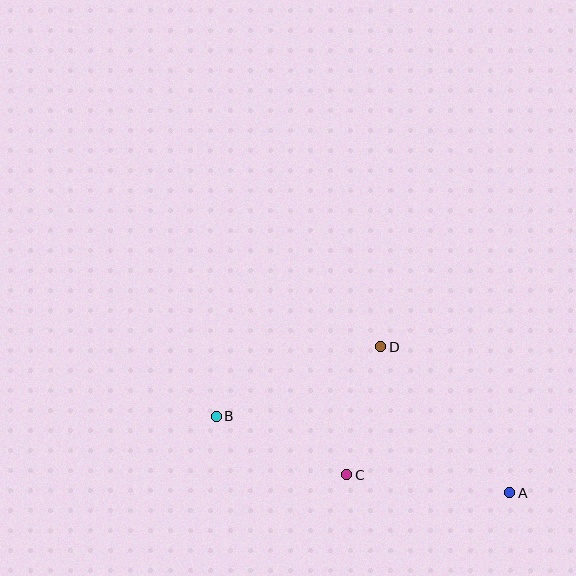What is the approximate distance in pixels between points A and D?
The distance between A and D is approximately 195 pixels.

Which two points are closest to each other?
Points C and D are closest to each other.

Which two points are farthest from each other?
Points A and B are farthest from each other.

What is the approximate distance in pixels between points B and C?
The distance between B and C is approximately 143 pixels.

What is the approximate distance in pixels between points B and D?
The distance between B and D is approximately 179 pixels.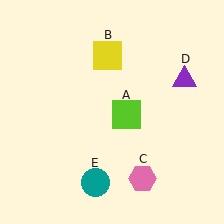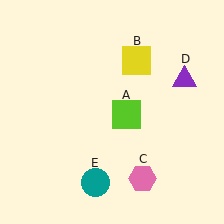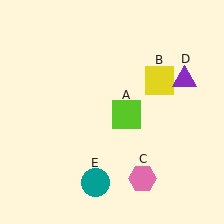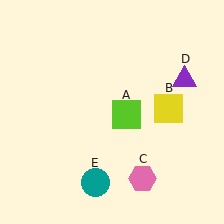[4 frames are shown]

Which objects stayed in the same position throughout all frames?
Lime square (object A) and pink hexagon (object C) and purple triangle (object D) and teal circle (object E) remained stationary.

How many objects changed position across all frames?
1 object changed position: yellow square (object B).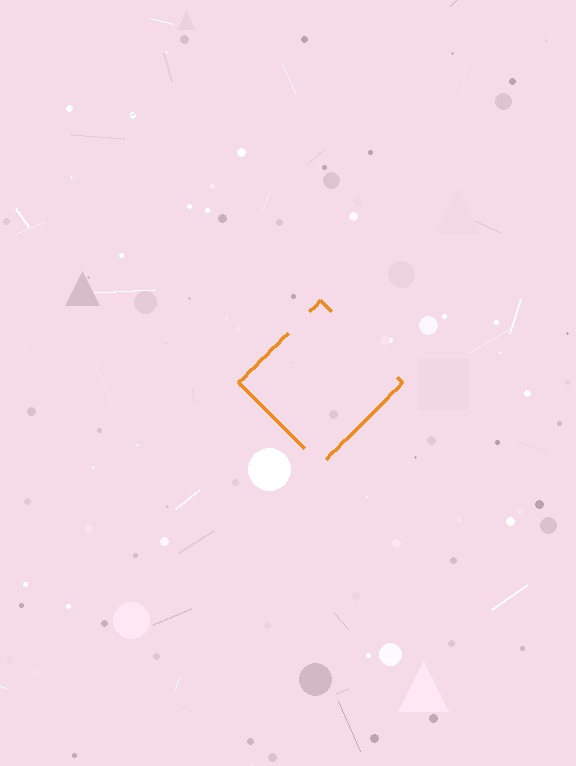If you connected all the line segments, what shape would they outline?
They would outline a diamond.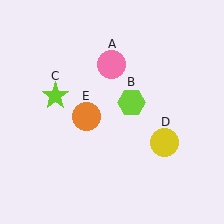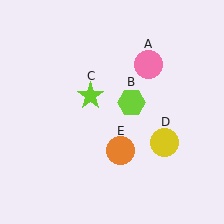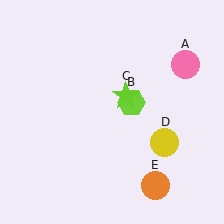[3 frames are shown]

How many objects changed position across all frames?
3 objects changed position: pink circle (object A), lime star (object C), orange circle (object E).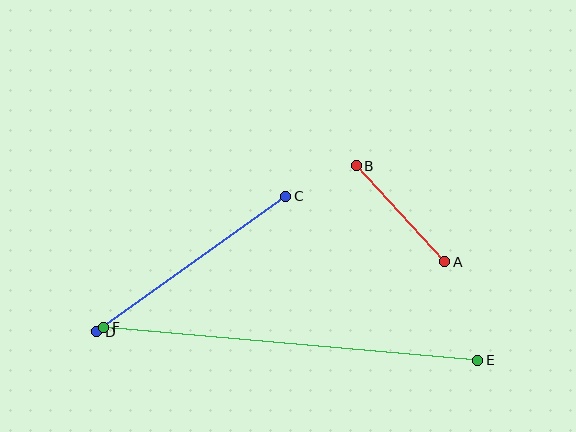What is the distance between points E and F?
The distance is approximately 375 pixels.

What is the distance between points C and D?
The distance is approximately 232 pixels.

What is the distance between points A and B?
The distance is approximately 131 pixels.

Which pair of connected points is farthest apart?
Points E and F are farthest apart.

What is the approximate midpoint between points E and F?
The midpoint is at approximately (291, 344) pixels.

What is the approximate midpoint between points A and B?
The midpoint is at approximately (401, 214) pixels.